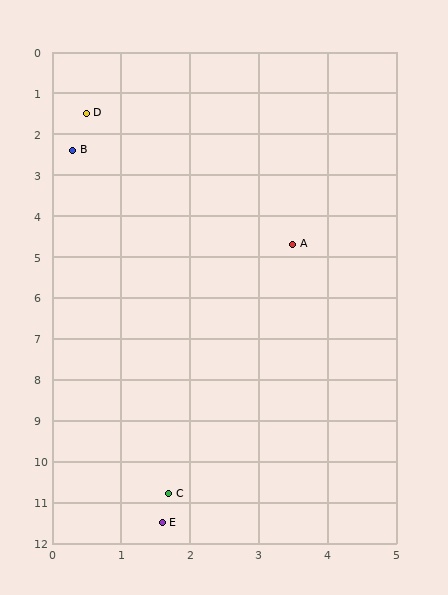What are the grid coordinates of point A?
Point A is at approximately (3.5, 4.7).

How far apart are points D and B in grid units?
Points D and B are about 0.9 grid units apart.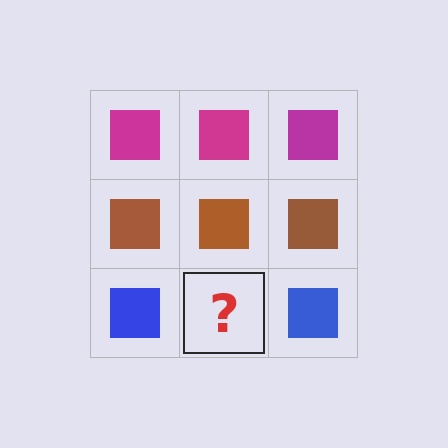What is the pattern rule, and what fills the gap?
The rule is that each row has a consistent color. The gap should be filled with a blue square.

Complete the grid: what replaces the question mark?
The question mark should be replaced with a blue square.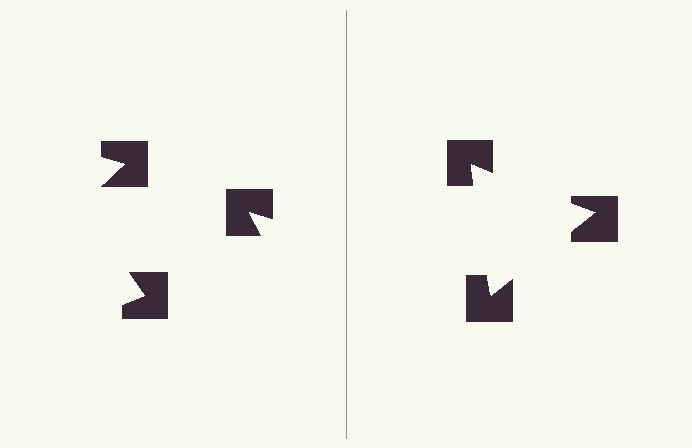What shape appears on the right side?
An illusory triangle.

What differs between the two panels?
The notched squares are positioned identically on both sides; only the wedge orientations differ. On the right they align to a triangle; on the left they are misaligned.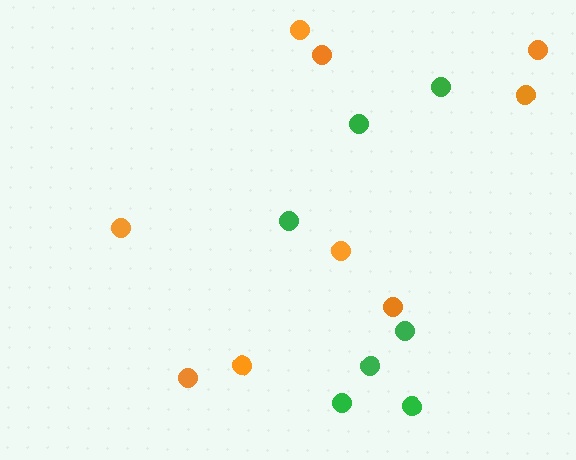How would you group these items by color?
There are 2 groups: one group of green circles (7) and one group of orange circles (9).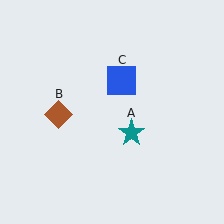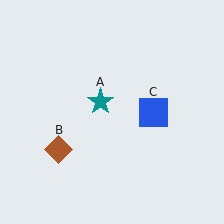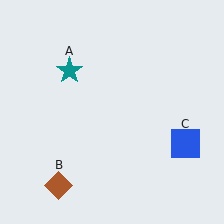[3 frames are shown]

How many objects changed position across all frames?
3 objects changed position: teal star (object A), brown diamond (object B), blue square (object C).